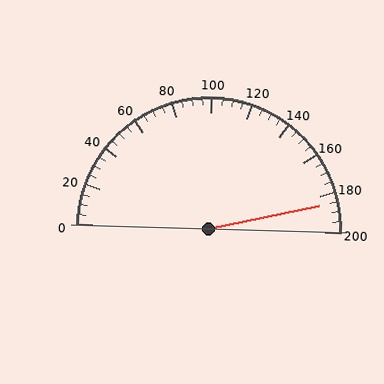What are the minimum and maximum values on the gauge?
The gauge ranges from 0 to 200.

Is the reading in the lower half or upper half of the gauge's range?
The reading is in the upper half of the range (0 to 200).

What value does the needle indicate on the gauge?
The needle indicates approximately 185.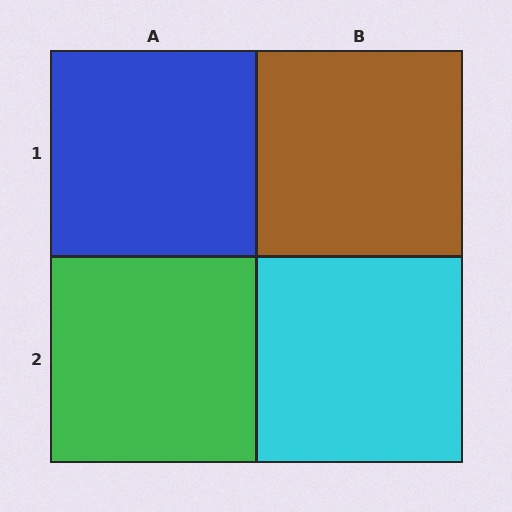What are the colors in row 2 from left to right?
Green, cyan.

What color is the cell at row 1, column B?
Brown.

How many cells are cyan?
1 cell is cyan.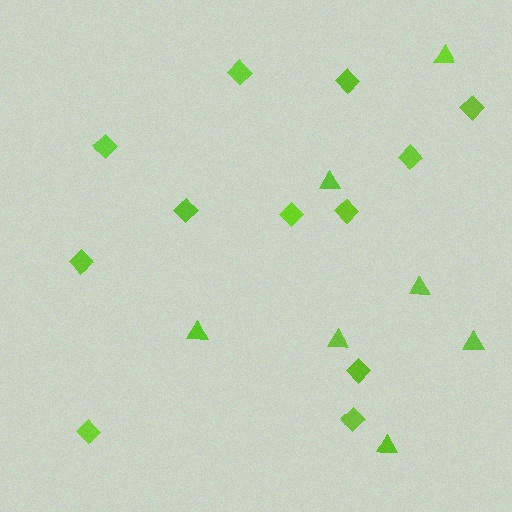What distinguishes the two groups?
There are 2 groups: one group of diamonds (12) and one group of triangles (7).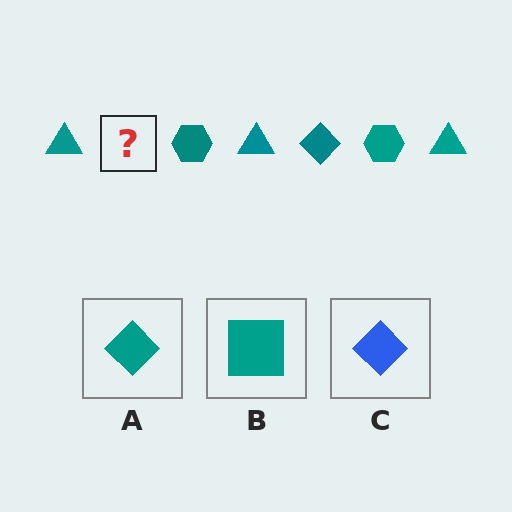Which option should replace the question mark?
Option A.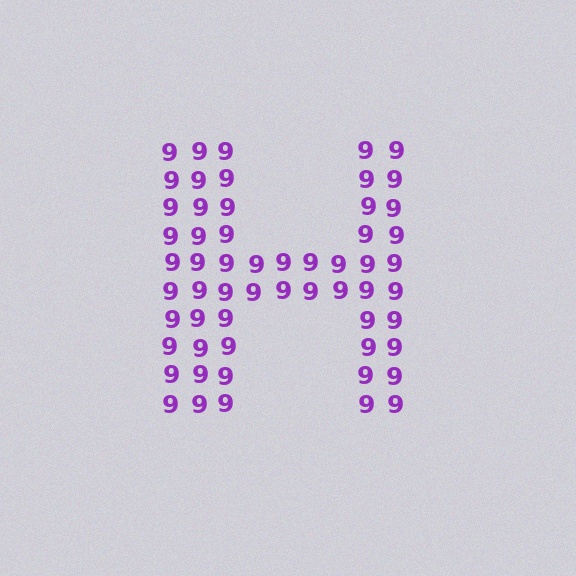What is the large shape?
The large shape is the letter H.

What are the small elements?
The small elements are digit 9's.